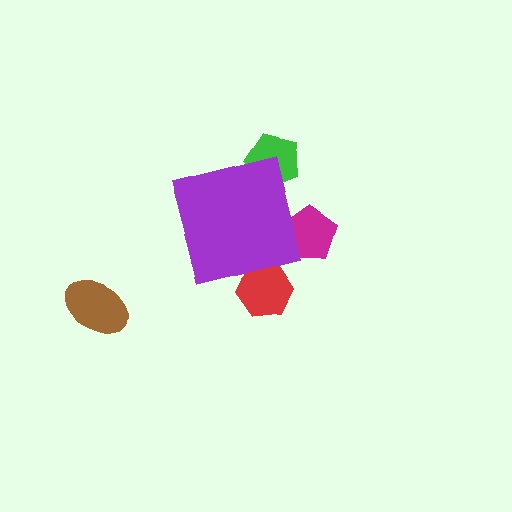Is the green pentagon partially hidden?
Yes, the green pentagon is partially hidden behind the purple square.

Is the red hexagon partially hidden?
Yes, the red hexagon is partially hidden behind the purple square.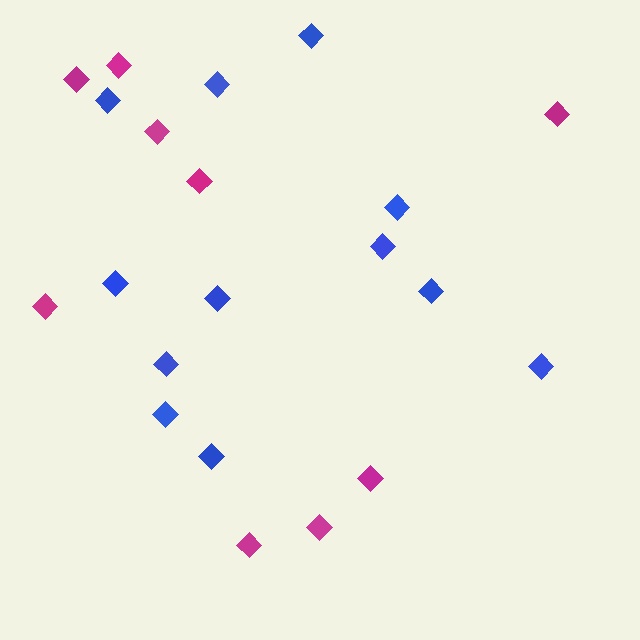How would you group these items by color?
There are 2 groups: one group of blue diamonds (12) and one group of magenta diamonds (9).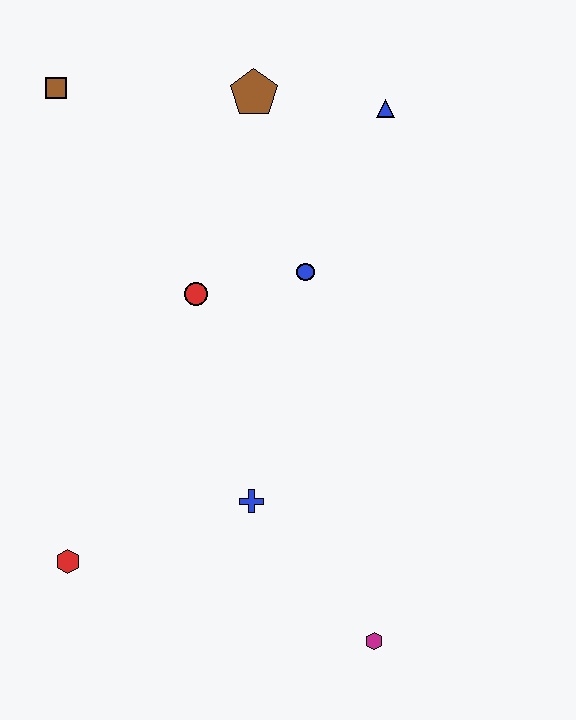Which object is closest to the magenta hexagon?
The blue cross is closest to the magenta hexagon.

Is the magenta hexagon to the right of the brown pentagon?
Yes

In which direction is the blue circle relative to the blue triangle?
The blue circle is below the blue triangle.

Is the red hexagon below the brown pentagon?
Yes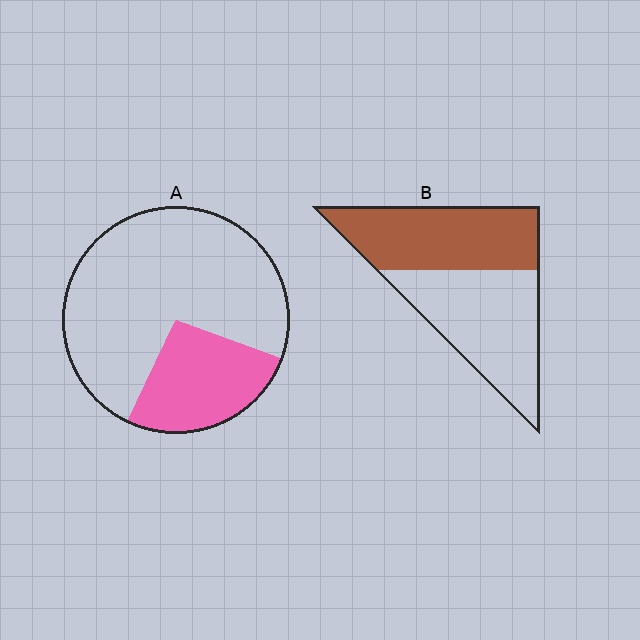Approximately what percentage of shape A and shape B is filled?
A is approximately 25% and B is approximately 50%.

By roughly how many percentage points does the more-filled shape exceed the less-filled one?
By roughly 20 percentage points (B over A).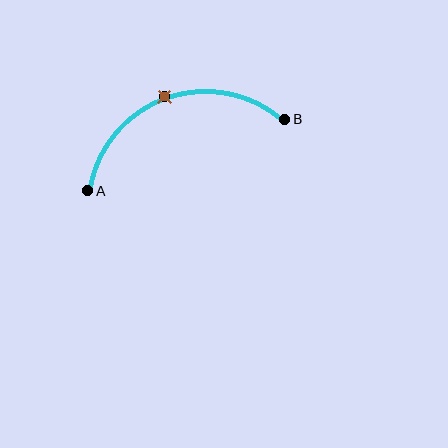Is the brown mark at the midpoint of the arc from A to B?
Yes. The brown mark lies on the arc at equal arc-length from both A and B — it is the arc midpoint.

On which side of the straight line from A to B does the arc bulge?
The arc bulges above the straight line connecting A and B.